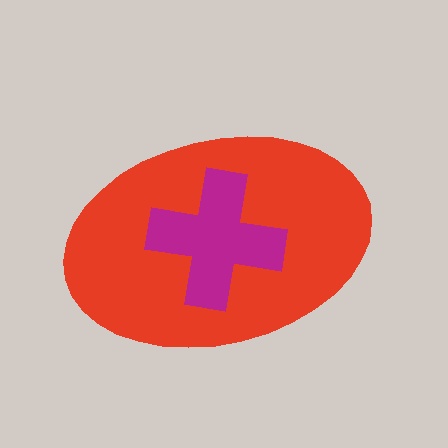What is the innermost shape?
The magenta cross.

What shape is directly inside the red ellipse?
The magenta cross.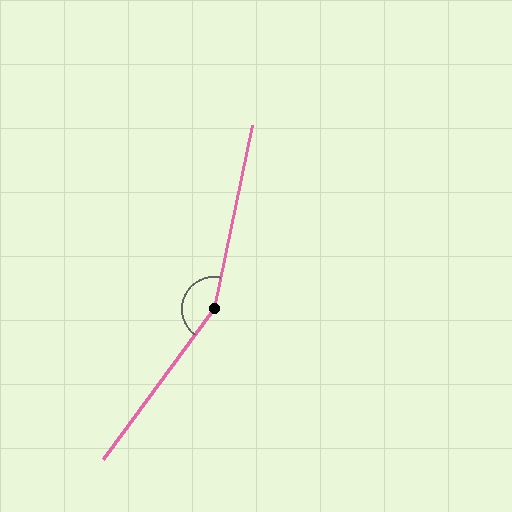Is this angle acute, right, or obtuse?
It is obtuse.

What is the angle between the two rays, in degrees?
Approximately 155 degrees.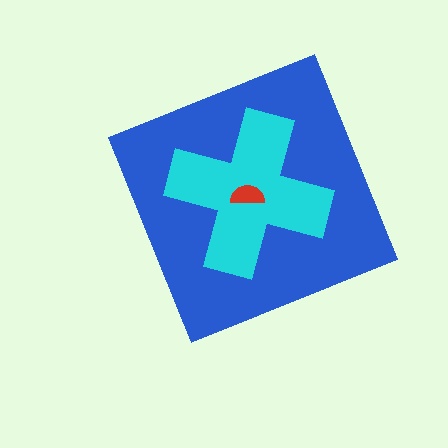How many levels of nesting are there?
3.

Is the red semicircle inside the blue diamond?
Yes.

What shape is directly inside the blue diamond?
The cyan cross.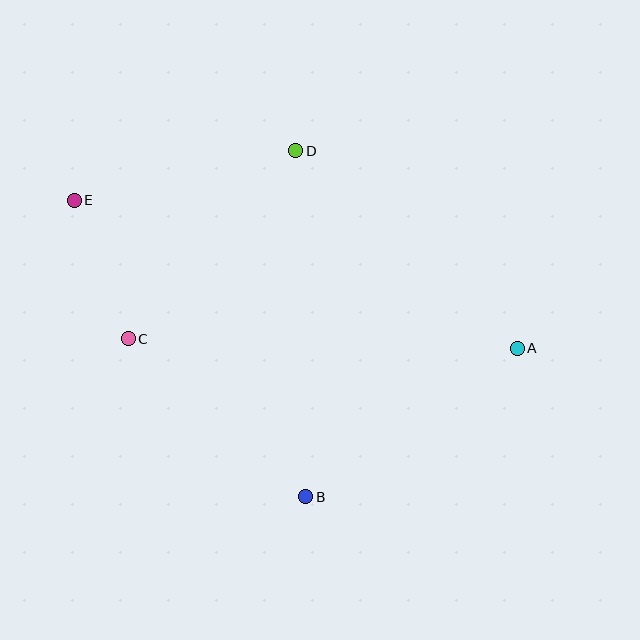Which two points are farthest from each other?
Points A and E are farthest from each other.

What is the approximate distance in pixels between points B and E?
The distance between B and E is approximately 376 pixels.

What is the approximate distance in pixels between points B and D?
The distance between B and D is approximately 346 pixels.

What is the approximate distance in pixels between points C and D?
The distance between C and D is approximately 252 pixels.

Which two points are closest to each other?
Points C and E are closest to each other.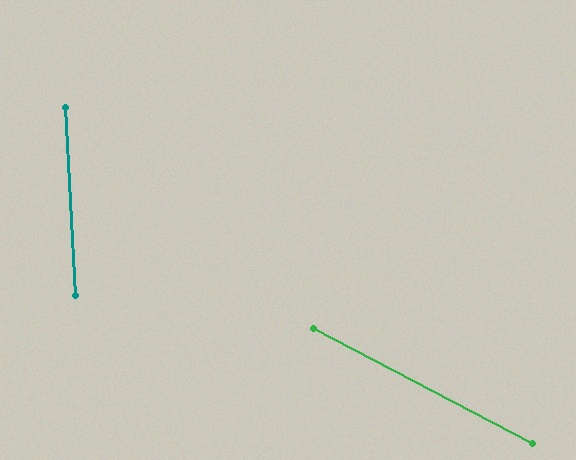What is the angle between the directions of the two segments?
Approximately 59 degrees.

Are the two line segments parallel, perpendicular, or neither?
Neither parallel nor perpendicular — they differ by about 59°.